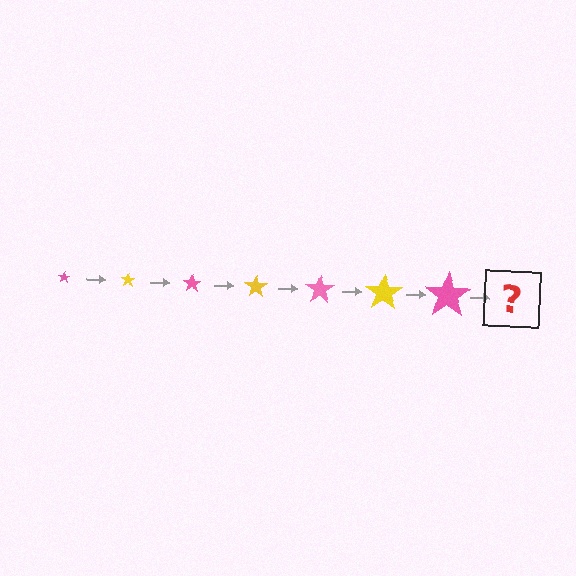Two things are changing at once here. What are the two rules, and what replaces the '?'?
The two rules are that the star grows larger each step and the color cycles through pink and yellow. The '?' should be a yellow star, larger than the previous one.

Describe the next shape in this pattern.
It should be a yellow star, larger than the previous one.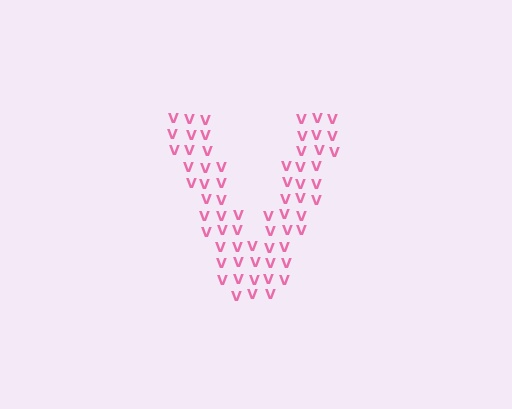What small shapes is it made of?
It is made of small letter V's.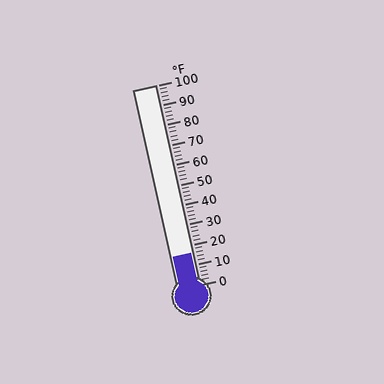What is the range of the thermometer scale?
The thermometer scale ranges from 0°F to 100°F.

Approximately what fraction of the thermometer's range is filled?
The thermometer is filled to approximately 15% of its range.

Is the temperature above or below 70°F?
The temperature is below 70°F.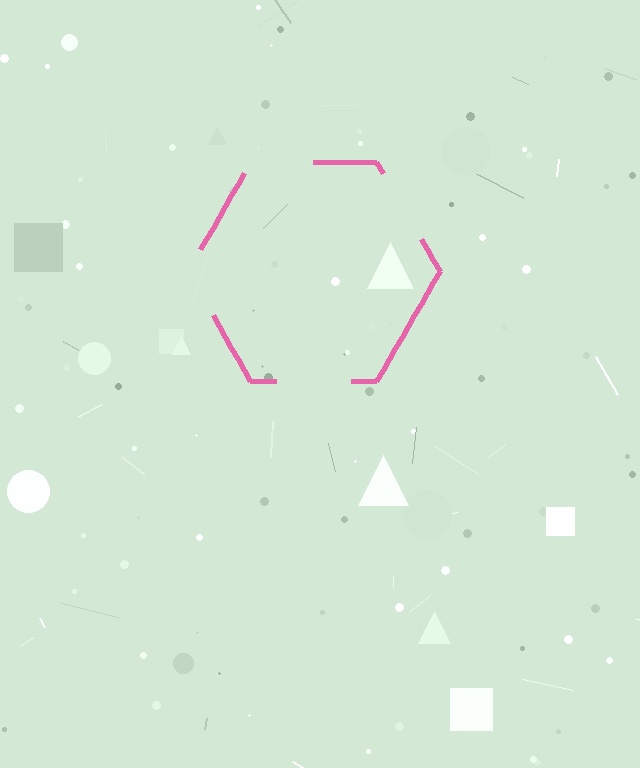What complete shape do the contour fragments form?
The contour fragments form a hexagon.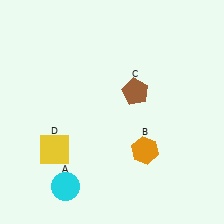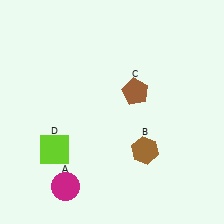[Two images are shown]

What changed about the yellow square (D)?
In Image 1, D is yellow. In Image 2, it changed to lime.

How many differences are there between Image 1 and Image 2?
There are 3 differences between the two images.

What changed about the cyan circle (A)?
In Image 1, A is cyan. In Image 2, it changed to magenta.